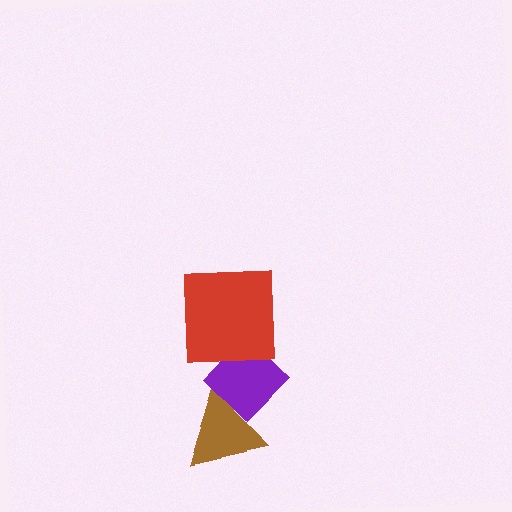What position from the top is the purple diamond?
The purple diamond is 2nd from the top.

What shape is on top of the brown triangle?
The purple diamond is on top of the brown triangle.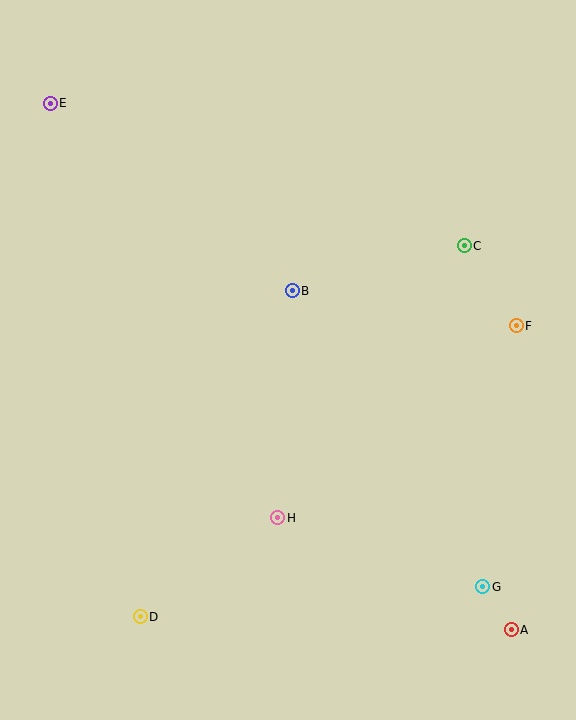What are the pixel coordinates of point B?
Point B is at (292, 291).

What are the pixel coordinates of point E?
Point E is at (50, 103).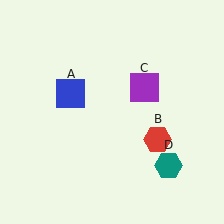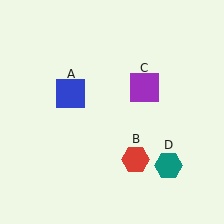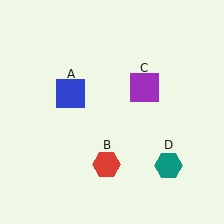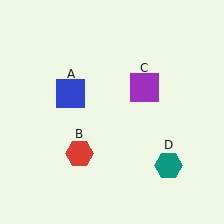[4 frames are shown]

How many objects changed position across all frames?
1 object changed position: red hexagon (object B).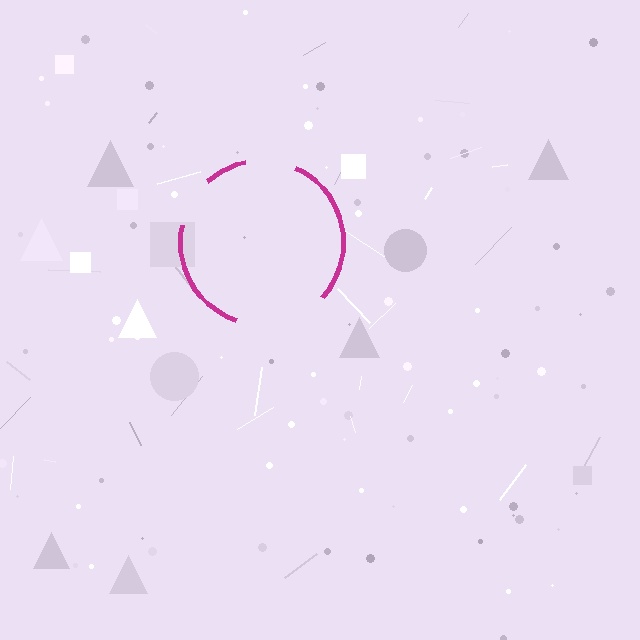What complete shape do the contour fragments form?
The contour fragments form a circle.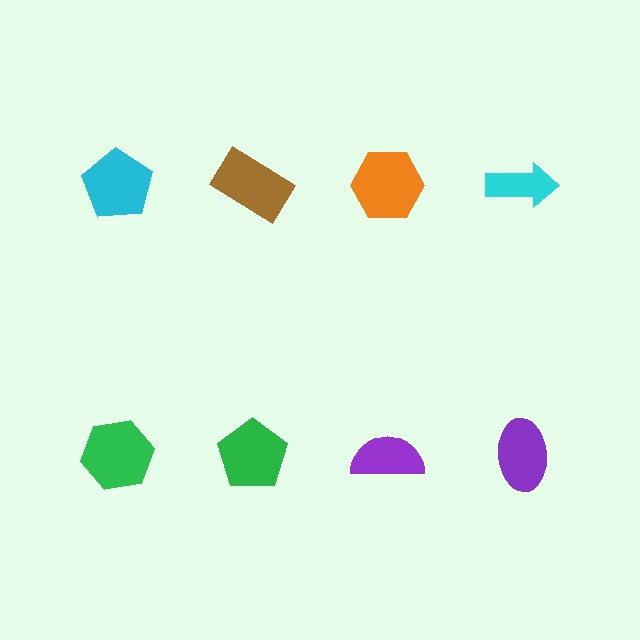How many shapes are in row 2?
4 shapes.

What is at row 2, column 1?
A green hexagon.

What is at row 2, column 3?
A purple semicircle.